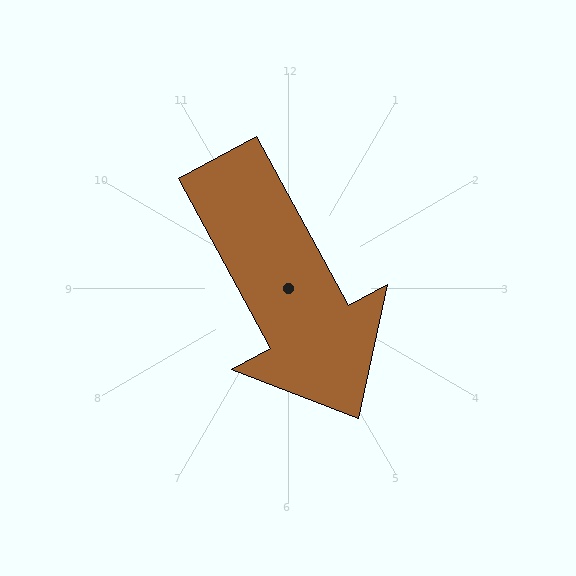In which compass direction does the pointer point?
Southeast.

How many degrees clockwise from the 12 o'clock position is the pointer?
Approximately 152 degrees.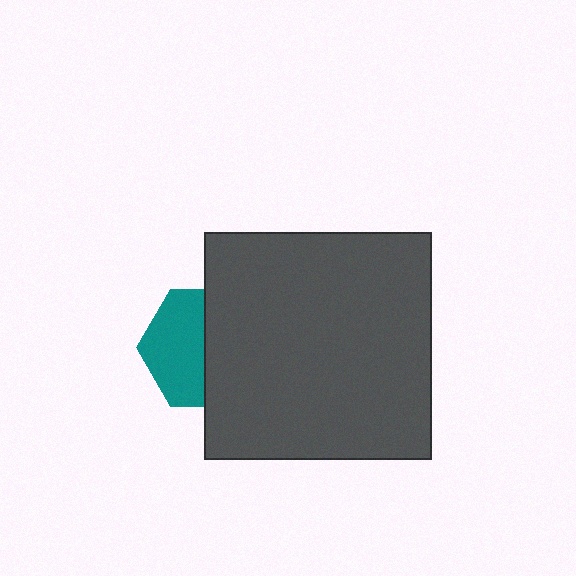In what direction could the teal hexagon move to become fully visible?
The teal hexagon could move left. That would shift it out from behind the dark gray square entirely.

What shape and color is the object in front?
The object in front is a dark gray square.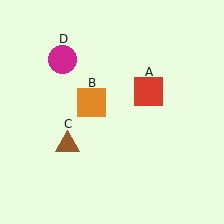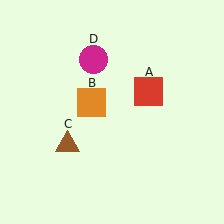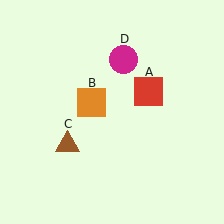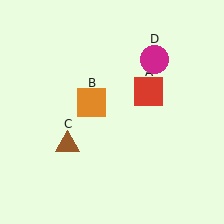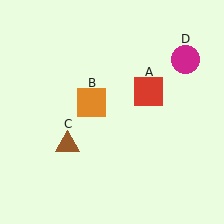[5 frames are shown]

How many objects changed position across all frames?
1 object changed position: magenta circle (object D).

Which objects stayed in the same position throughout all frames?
Red square (object A) and orange square (object B) and brown triangle (object C) remained stationary.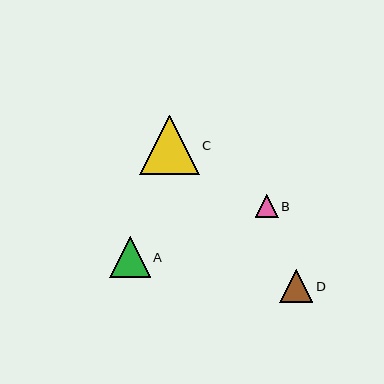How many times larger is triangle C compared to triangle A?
Triangle C is approximately 1.5 times the size of triangle A.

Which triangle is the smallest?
Triangle B is the smallest with a size of approximately 23 pixels.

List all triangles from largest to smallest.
From largest to smallest: C, A, D, B.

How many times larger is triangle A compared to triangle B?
Triangle A is approximately 1.8 times the size of triangle B.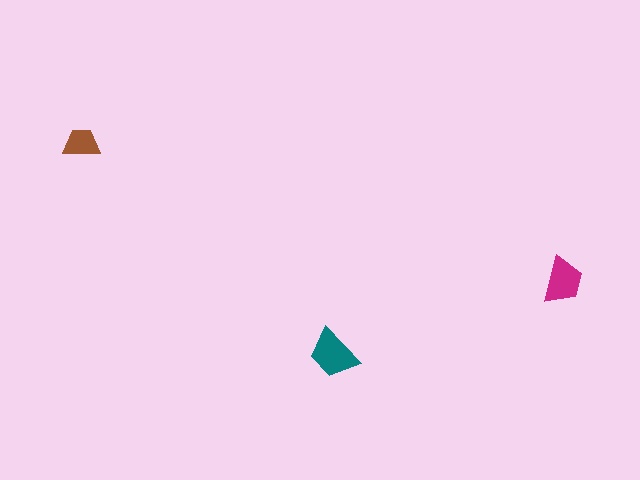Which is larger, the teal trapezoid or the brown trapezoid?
The teal one.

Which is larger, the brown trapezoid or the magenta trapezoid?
The magenta one.